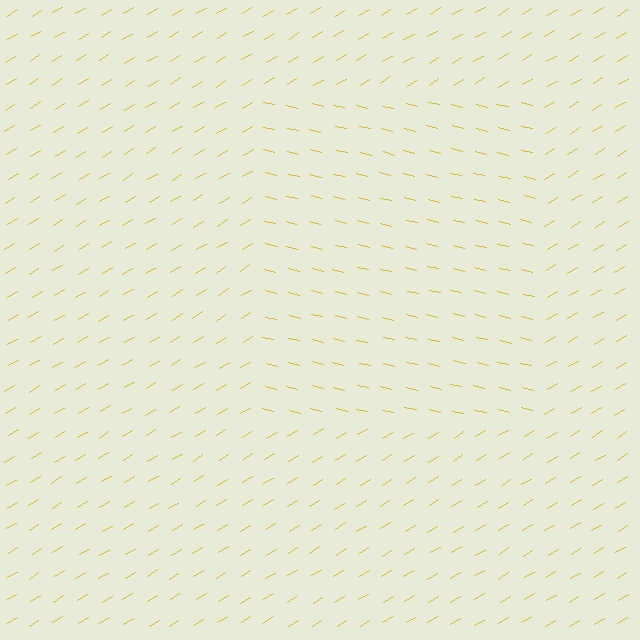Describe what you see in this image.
The image is filled with small yellow line segments. A rectangle region in the image has lines oriented differently from the surrounding lines, creating a visible texture boundary.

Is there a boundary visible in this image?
Yes, there is a texture boundary formed by a change in line orientation.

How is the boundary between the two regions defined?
The boundary is defined purely by a change in line orientation (approximately 45 degrees difference). All lines are the same color and thickness.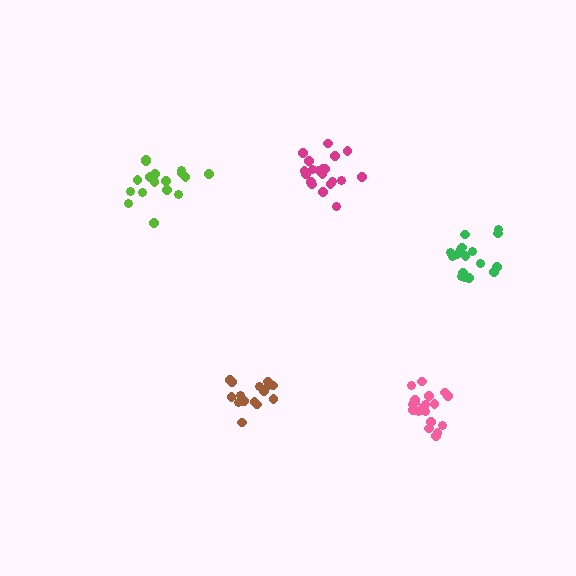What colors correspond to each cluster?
The clusters are colored: brown, pink, lime, magenta, green.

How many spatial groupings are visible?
There are 5 spatial groupings.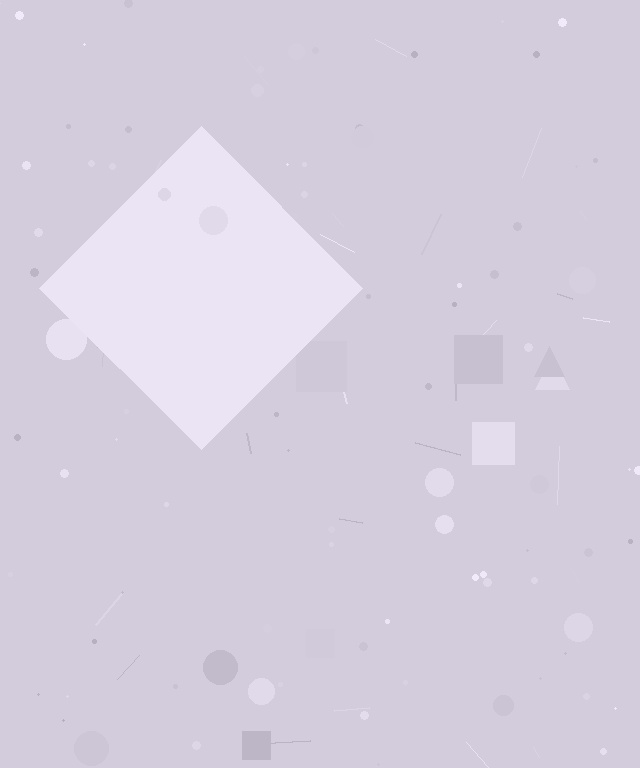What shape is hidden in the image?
A diamond is hidden in the image.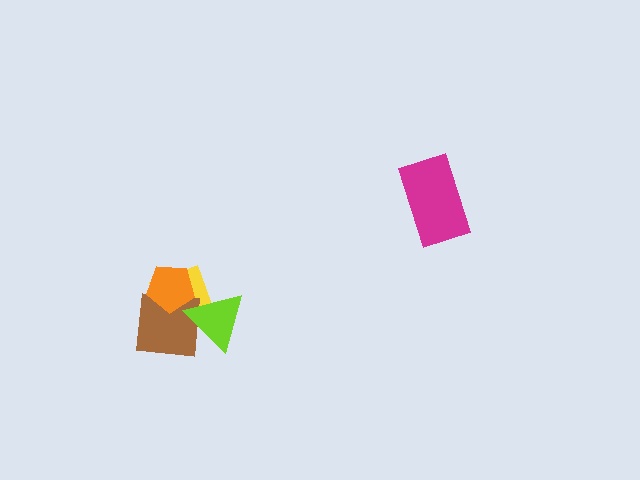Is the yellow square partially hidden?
Yes, it is partially covered by another shape.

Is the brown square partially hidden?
Yes, it is partially covered by another shape.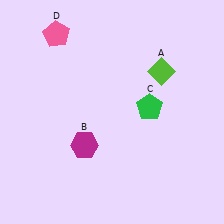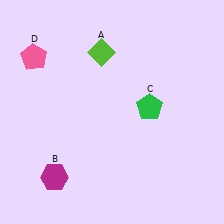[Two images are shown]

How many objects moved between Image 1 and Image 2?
3 objects moved between the two images.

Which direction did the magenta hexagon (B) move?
The magenta hexagon (B) moved down.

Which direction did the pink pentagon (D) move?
The pink pentagon (D) moved down.